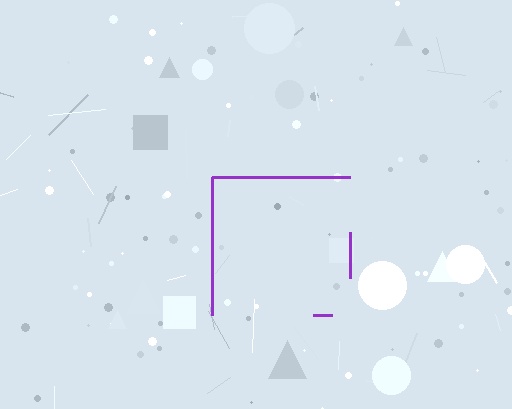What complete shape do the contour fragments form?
The contour fragments form a square.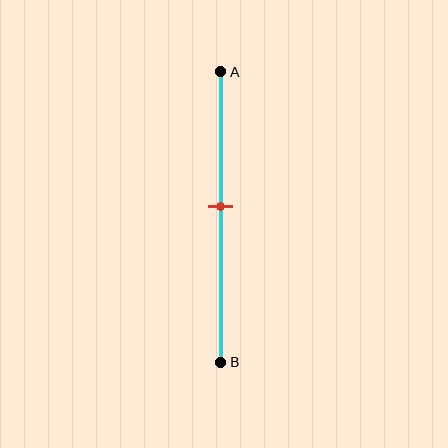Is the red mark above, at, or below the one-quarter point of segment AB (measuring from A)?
The red mark is below the one-quarter point of segment AB.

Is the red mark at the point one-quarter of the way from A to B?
No, the mark is at about 45% from A, not at the 25% one-quarter point.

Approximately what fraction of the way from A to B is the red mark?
The red mark is approximately 45% of the way from A to B.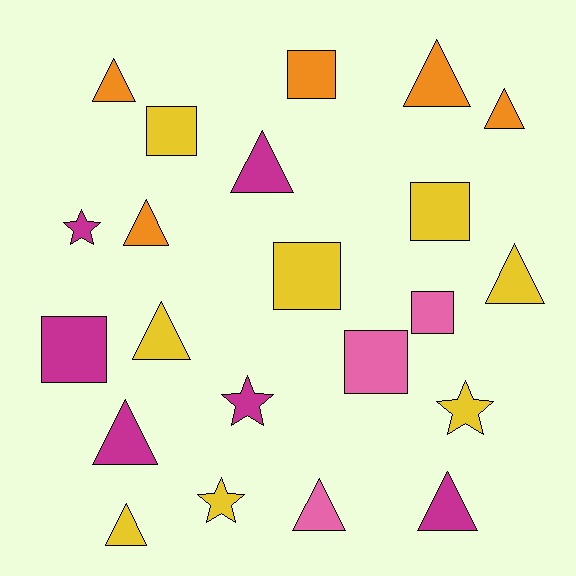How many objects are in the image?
There are 22 objects.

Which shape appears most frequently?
Triangle, with 11 objects.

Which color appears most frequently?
Yellow, with 8 objects.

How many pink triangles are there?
There is 1 pink triangle.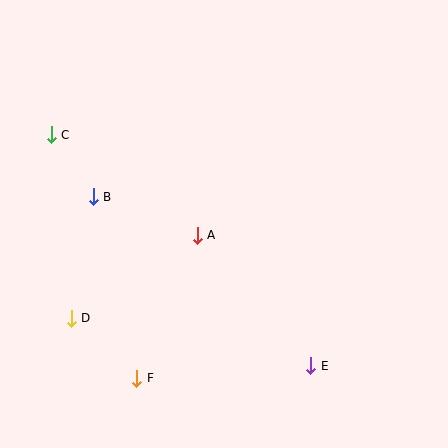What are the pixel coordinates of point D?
Point D is at (71, 318).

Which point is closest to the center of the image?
Point A at (197, 235) is closest to the center.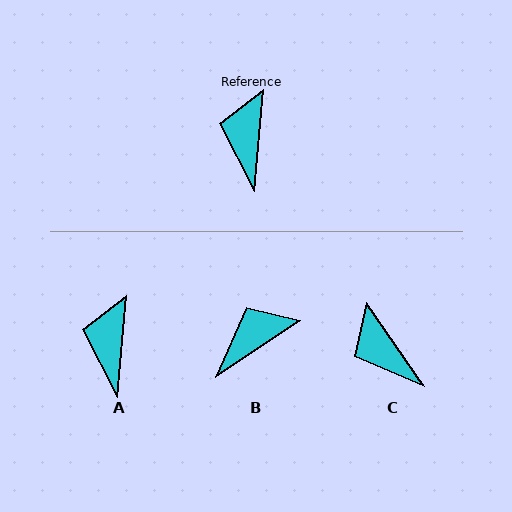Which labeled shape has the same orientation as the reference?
A.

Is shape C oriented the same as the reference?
No, it is off by about 40 degrees.